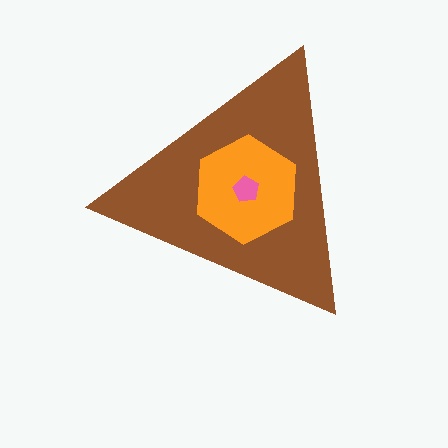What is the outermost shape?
The brown triangle.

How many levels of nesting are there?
3.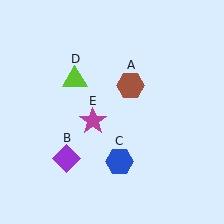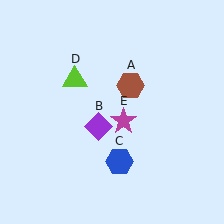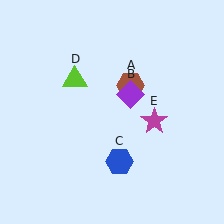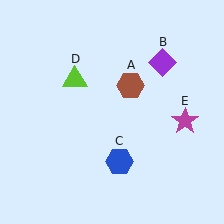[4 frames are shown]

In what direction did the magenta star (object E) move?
The magenta star (object E) moved right.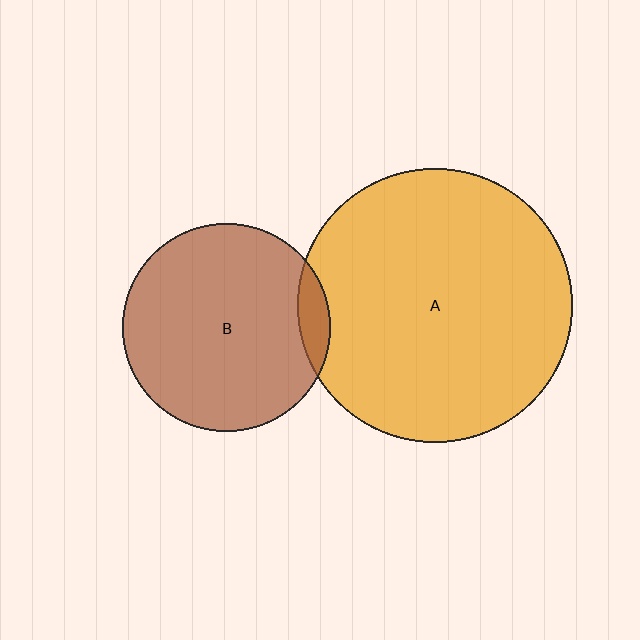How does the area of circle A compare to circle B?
Approximately 1.7 times.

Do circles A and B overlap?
Yes.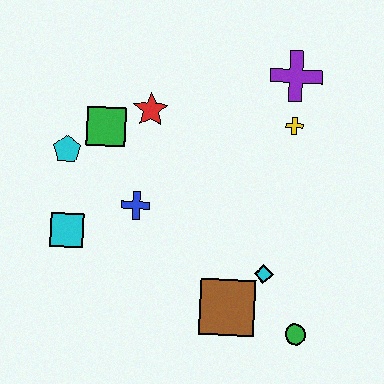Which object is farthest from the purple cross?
The cyan square is farthest from the purple cross.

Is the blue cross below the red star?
Yes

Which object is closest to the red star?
The green square is closest to the red star.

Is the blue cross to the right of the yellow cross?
No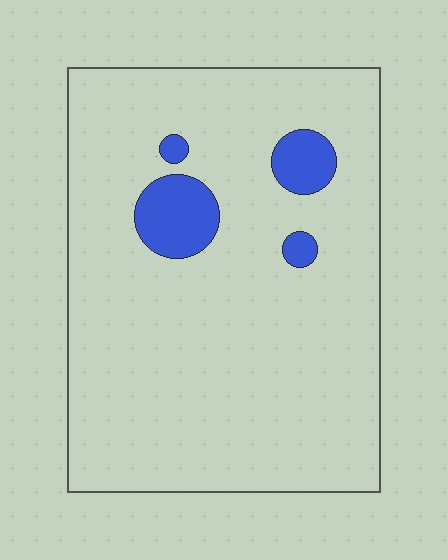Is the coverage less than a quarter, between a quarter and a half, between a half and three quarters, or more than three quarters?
Less than a quarter.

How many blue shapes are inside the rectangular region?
4.